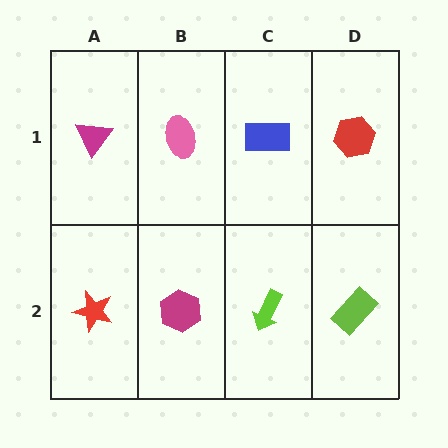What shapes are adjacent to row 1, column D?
A lime rectangle (row 2, column D), a blue rectangle (row 1, column C).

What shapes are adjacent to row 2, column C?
A blue rectangle (row 1, column C), a magenta hexagon (row 2, column B), a lime rectangle (row 2, column D).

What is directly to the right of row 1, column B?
A blue rectangle.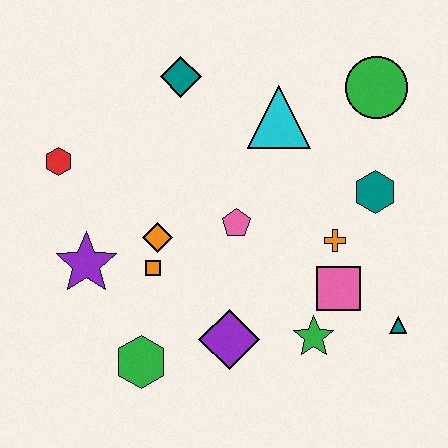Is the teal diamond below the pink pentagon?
No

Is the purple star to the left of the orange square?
Yes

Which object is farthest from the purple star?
The green circle is farthest from the purple star.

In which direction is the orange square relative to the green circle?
The orange square is to the left of the green circle.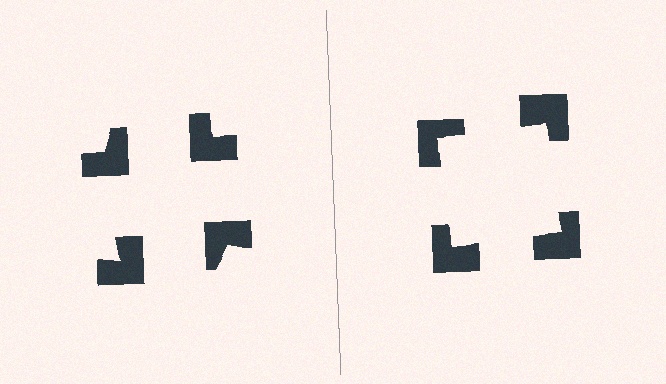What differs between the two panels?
The notched squares are positioned identically on both sides; only the wedge orientations differ. On the right they align to a square; on the left they are misaligned.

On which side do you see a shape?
An illusory square appears on the right side. On the left side the wedge cuts are rotated, so no coherent shape forms.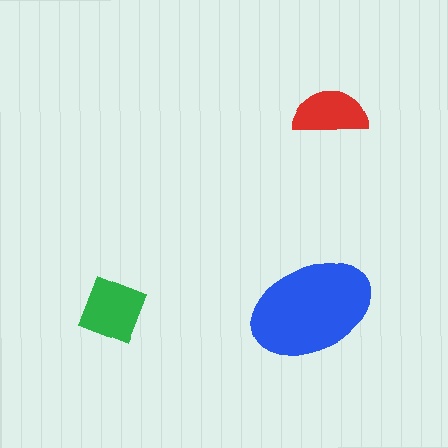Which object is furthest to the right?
The red semicircle is rightmost.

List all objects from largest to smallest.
The blue ellipse, the green diamond, the red semicircle.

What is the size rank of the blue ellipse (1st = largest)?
1st.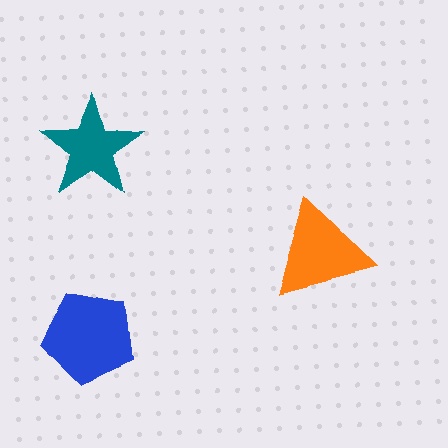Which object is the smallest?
The teal star.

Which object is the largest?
The blue pentagon.